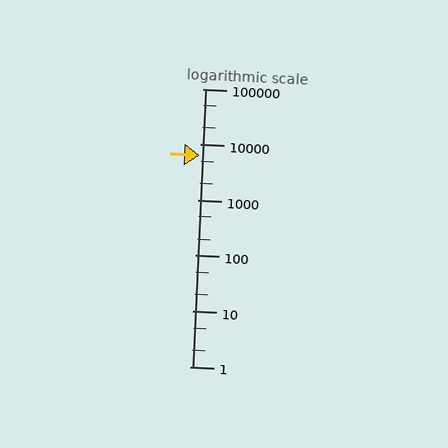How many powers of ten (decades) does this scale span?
The scale spans 5 decades, from 1 to 100000.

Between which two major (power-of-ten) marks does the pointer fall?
The pointer is between 1000 and 10000.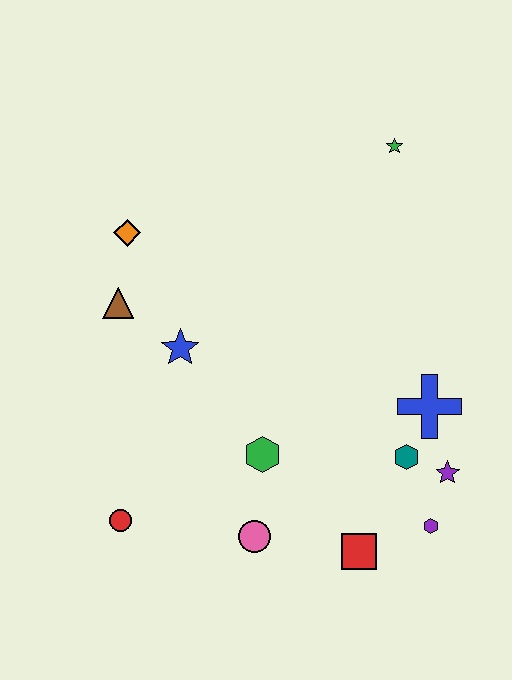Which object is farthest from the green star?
The red circle is farthest from the green star.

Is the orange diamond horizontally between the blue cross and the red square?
No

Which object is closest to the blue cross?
The teal hexagon is closest to the blue cross.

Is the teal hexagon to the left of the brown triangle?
No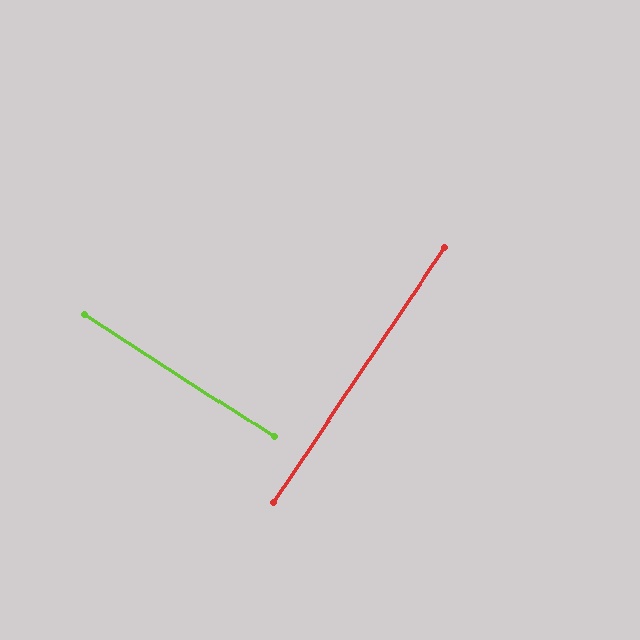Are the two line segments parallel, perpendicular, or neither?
Perpendicular — they meet at approximately 89°.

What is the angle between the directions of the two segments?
Approximately 89 degrees.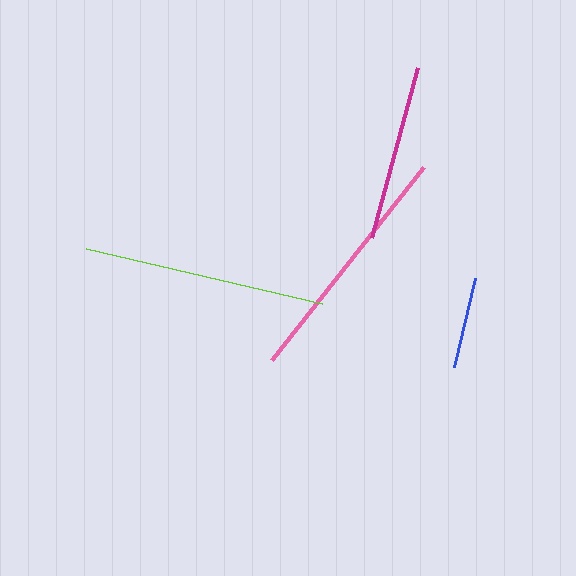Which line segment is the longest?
The pink line is the longest at approximately 245 pixels.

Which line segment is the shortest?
The blue line is the shortest at approximately 91 pixels.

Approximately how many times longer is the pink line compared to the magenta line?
The pink line is approximately 1.4 times the length of the magenta line.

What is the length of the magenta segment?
The magenta segment is approximately 176 pixels long.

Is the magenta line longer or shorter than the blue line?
The magenta line is longer than the blue line.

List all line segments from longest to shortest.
From longest to shortest: pink, lime, magenta, blue.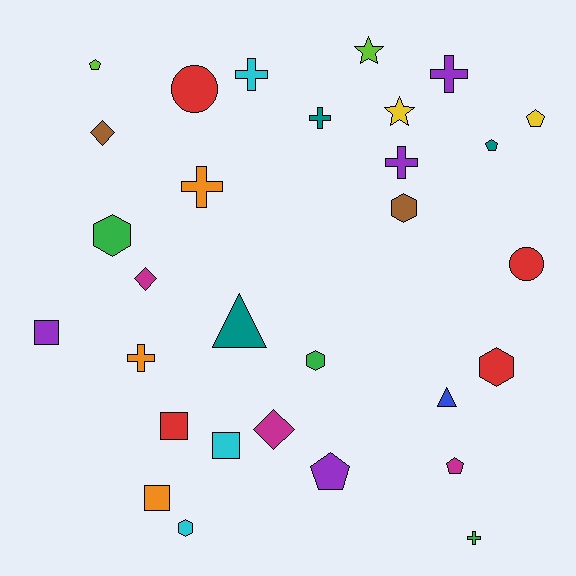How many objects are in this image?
There are 30 objects.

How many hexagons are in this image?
There are 5 hexagons.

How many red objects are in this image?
There are 4 red objects.